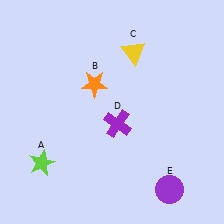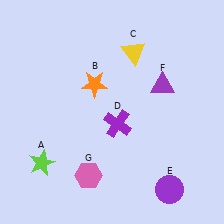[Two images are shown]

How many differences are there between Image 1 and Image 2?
There are 2 differences between the two images.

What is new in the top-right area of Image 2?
A purple triangle (F) was added in the top-right area of Image 2.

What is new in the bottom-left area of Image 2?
A pink hexagon (G) was added in the bottom-left area of Image 2.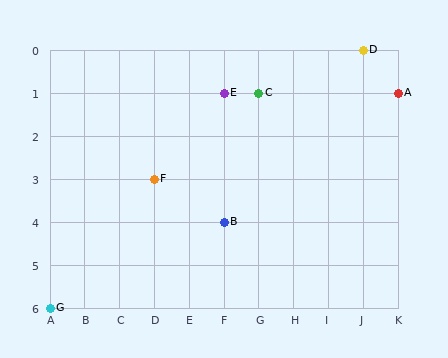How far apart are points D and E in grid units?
Points D and E are 4 columns and 1 row apart (about 4.1 grid units diagonally).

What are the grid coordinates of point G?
Point G is at grid coordinates (A, 6).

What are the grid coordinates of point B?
Point B is at grid coordinates (F, 4).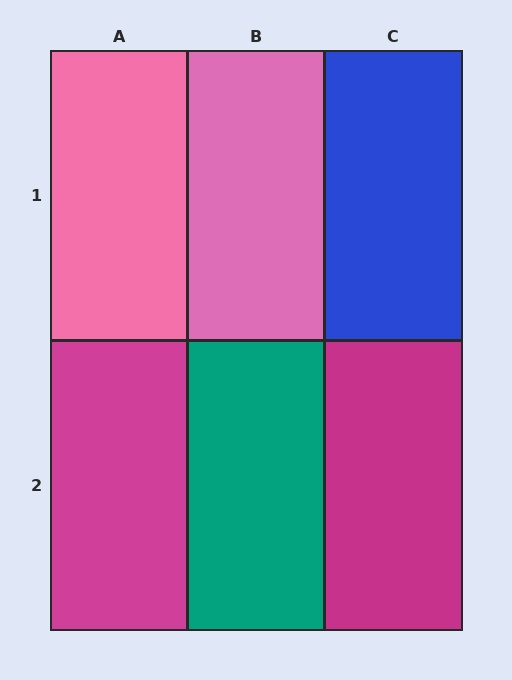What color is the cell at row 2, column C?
Magenta.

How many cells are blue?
1 cell is blue.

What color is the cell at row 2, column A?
Magenta.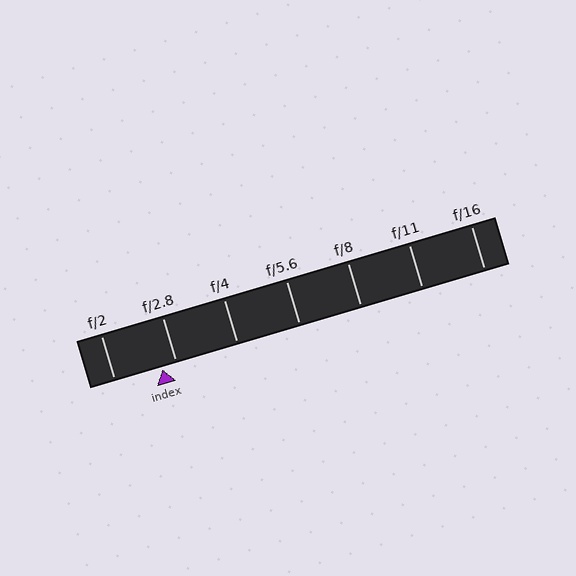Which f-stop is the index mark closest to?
The index mark is closest to f/2.8.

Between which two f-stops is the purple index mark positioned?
The index mark is between f/2 and f/2.8.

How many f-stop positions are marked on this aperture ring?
There are 7 f-stop positions marked.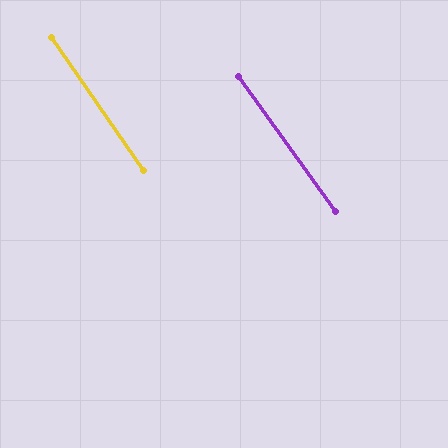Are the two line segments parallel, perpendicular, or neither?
Parallel — their directions differ by only 0.9°.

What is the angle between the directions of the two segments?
Approximately 1 degree.